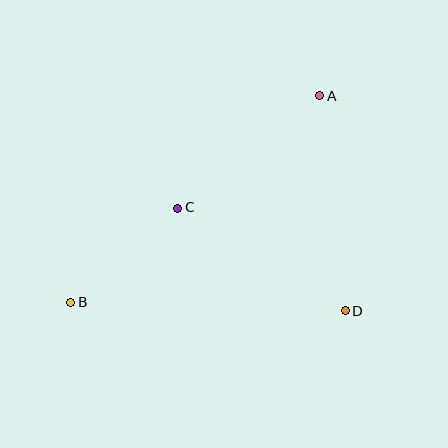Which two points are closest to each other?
Points B and C are closest to each other.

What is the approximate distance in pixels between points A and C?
The distance between A and C is approximately 181 pixels.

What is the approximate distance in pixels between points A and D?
The distance between A and D is approximately 217 pixels.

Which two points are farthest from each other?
Points A and B are farthest from each other.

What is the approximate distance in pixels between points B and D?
The distance between B and D is approximately 275 pixels.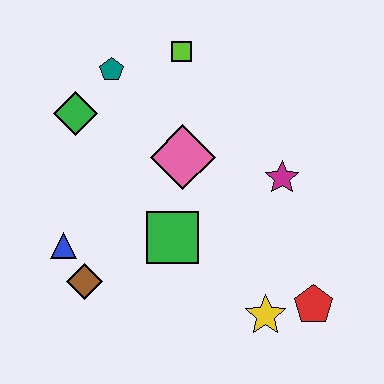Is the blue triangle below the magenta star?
Yes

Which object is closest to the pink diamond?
The green square is closest to the pink diamond.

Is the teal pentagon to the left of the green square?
Yes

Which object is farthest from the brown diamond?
The lime square is farthest from the brown diamond.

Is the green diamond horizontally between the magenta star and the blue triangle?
Yes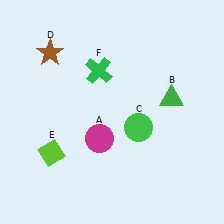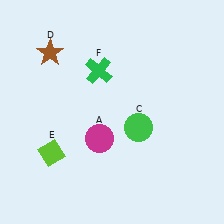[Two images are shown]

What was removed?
The green triangle (B) was removed in Image 2.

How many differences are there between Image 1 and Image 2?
There is 1 difference between the two images.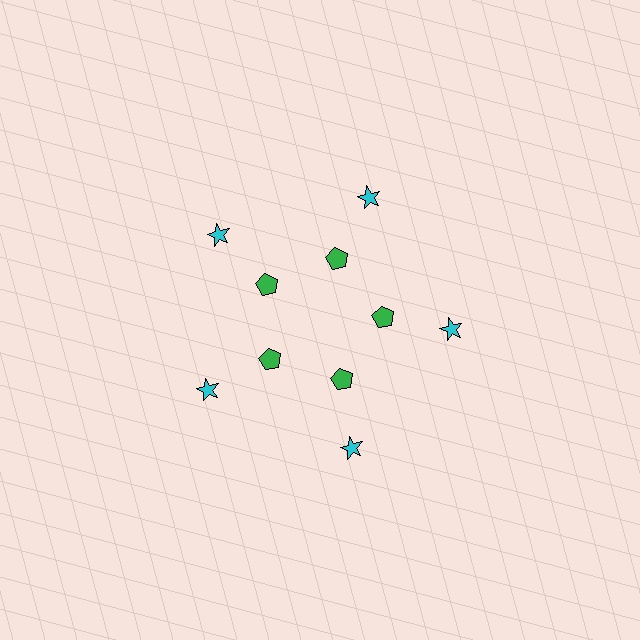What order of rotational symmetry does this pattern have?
This pattern has 5-fold rotational symmetry.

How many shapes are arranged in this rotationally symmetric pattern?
There are 10 shapes, arranged in 5 groups of 2.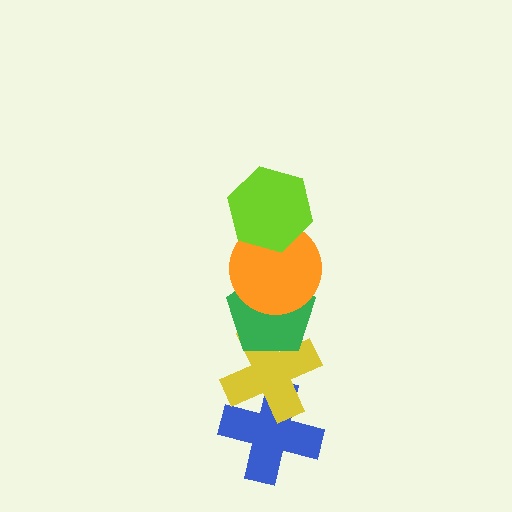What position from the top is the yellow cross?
The yellow cross is 4th from the top.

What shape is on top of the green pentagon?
The orange circle is on top of the green pentagon.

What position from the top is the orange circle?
The orange circle is 2nd from the top.